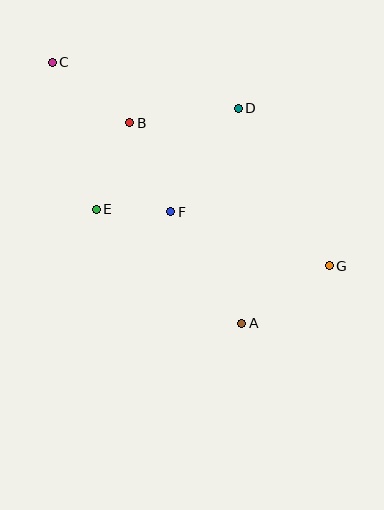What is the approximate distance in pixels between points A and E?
The distance between A and E is approximately 185 pixels.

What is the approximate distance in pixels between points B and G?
The distance between B and G is approximately 246 pixels.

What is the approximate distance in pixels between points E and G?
The distance between E and G is approximately 240 pixels.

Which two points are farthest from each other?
Points C and G are farthest from each other.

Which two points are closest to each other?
Points E and F are closest to each other.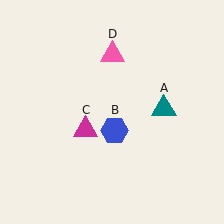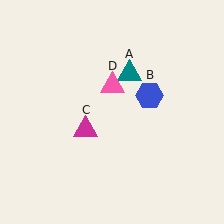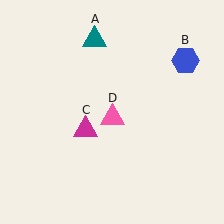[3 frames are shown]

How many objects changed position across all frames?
3 objects changed position: teal triangle (object A), blue hexagon (object B), pink triangle (object D).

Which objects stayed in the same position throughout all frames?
Magenta triangle (object C) remained stationary.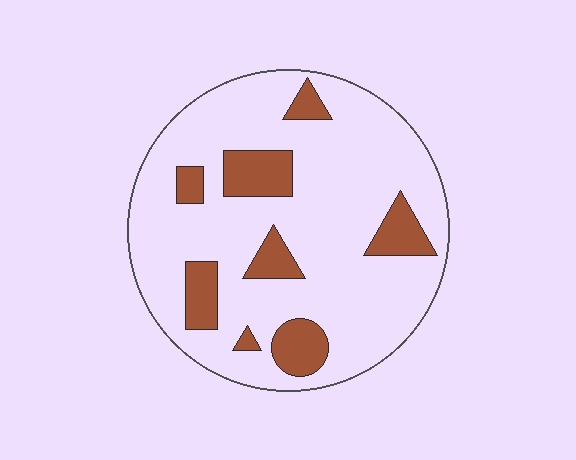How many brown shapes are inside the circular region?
8.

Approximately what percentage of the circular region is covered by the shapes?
Approximately 20%.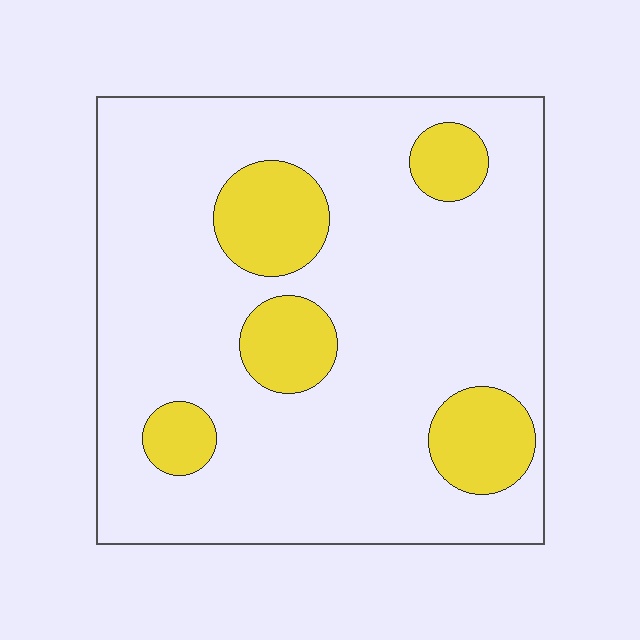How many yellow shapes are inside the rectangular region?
5.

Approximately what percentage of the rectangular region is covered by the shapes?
Approximately 20%.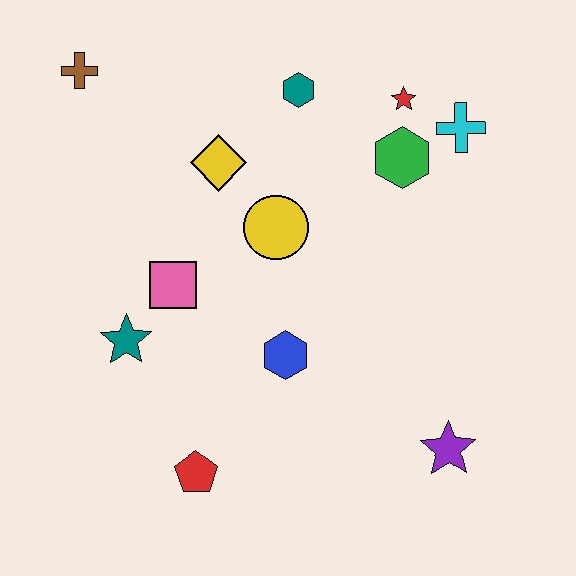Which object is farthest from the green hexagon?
The red pentagon is farthest from the green hexagon.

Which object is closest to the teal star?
The pink square is closest to the teal star.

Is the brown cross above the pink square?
Yes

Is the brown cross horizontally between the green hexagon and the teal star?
No